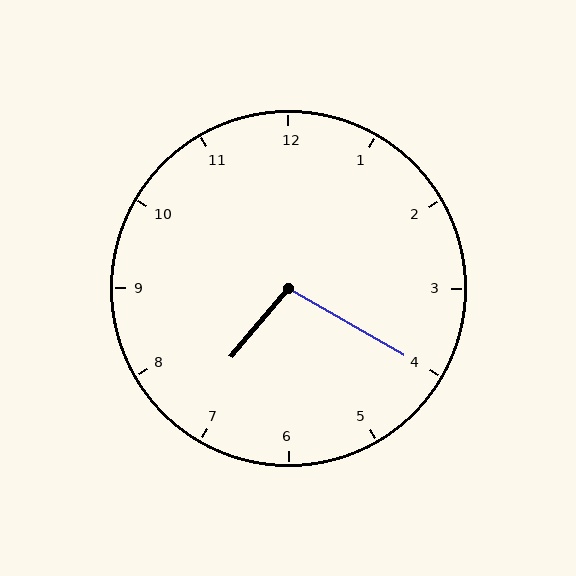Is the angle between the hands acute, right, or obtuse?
It is obtuse.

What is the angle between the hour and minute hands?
Approximately 100 degrees.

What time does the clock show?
7:20.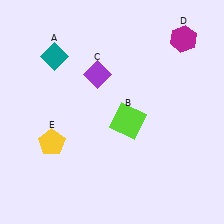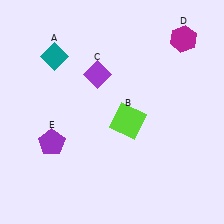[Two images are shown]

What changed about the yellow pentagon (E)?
In Image 1, E is yellow. In Image 2, it changed to purple.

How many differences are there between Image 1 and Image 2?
There is 1 difference between the two images.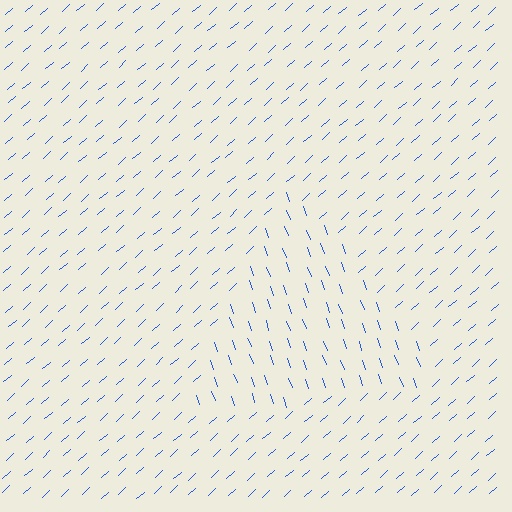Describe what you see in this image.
The image is filled with small blue line segments. A triangle region in the image has lines oriented differently from the surrounding lines, creating a visible texture boundary.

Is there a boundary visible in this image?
Yes, there is a texture boundary formed by a change in line orientation.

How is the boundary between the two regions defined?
The boundary is defined purely by a change in line orientation (approximately 67 degrees difference). All lines are the same color and thickness.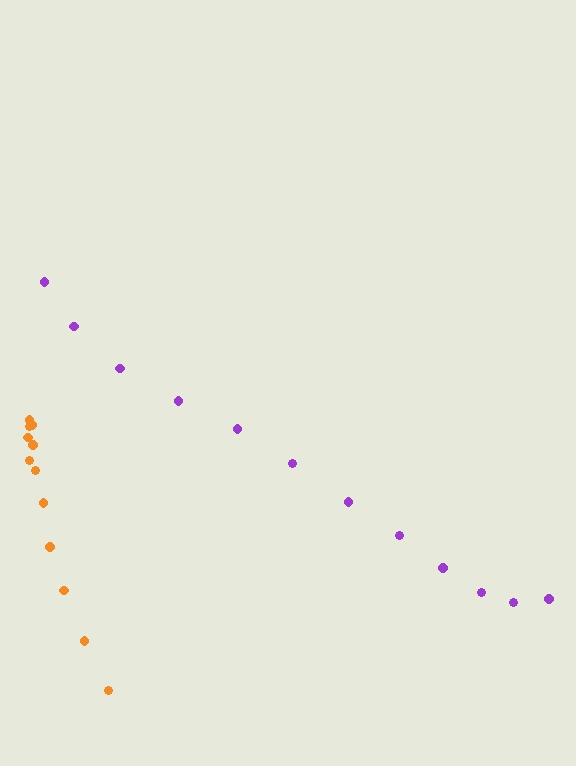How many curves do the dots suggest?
There are 2 distinct paths.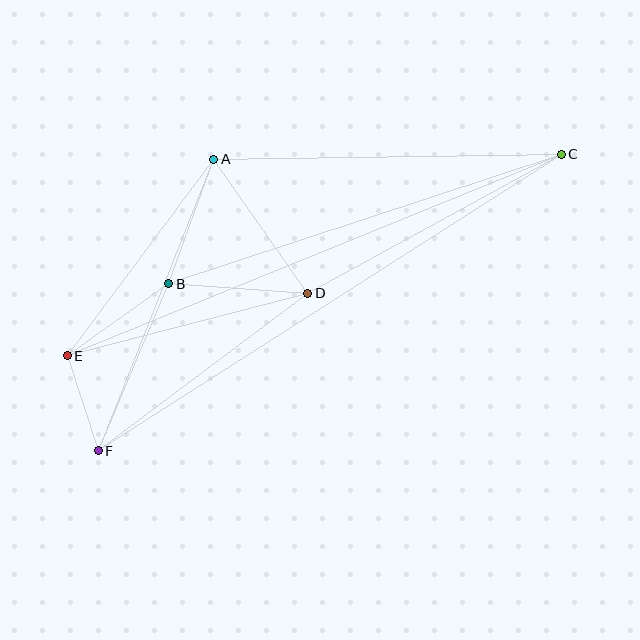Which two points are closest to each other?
Points E and F are closest to each other.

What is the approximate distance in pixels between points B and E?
The distance between B and E is approximately 124 pixels.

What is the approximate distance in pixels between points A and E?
The distance between A and E is approximately 245 pixels.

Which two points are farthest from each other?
Points C and F are farthest from each other.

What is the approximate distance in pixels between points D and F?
The distance between D and F is approximately 263 pixels.